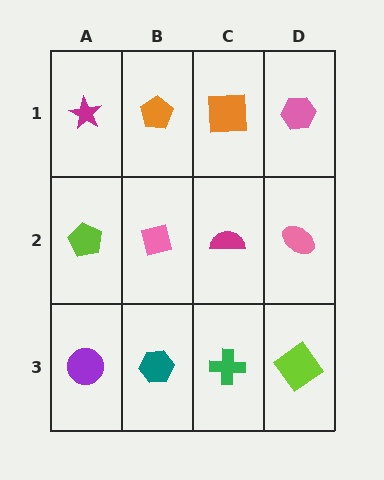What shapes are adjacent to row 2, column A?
A magenta star (row 1, column A), a purple circle (row 3, column A), a pink square (row 2, column B).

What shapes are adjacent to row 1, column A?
A lime pentagon (row 2, column A), an orange pentagon (row 1, column B).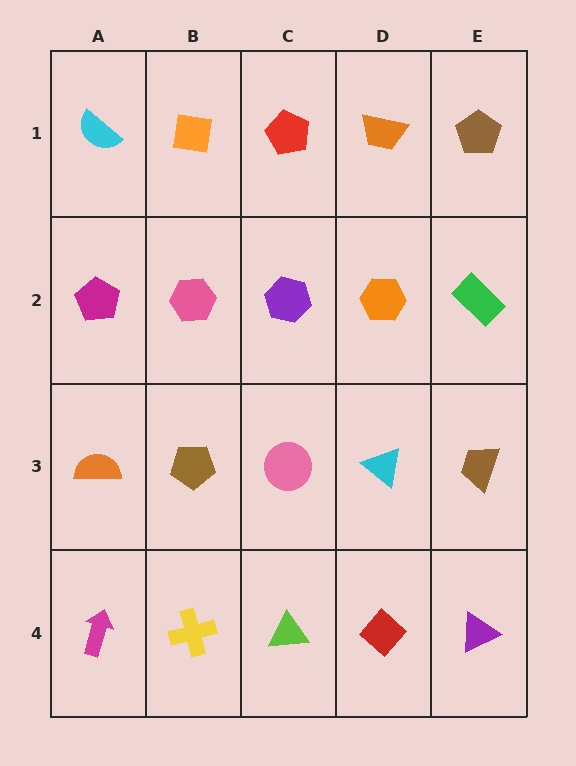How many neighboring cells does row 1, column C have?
3.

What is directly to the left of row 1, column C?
An orange square.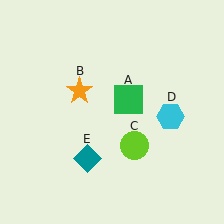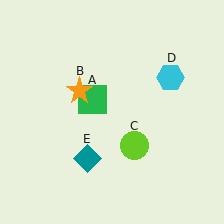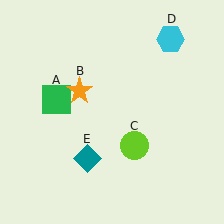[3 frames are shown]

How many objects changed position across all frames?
2 objects changed position: green square (object A), cyan hexagon (object D).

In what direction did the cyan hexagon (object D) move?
The cyan hexagon (object D) moved up.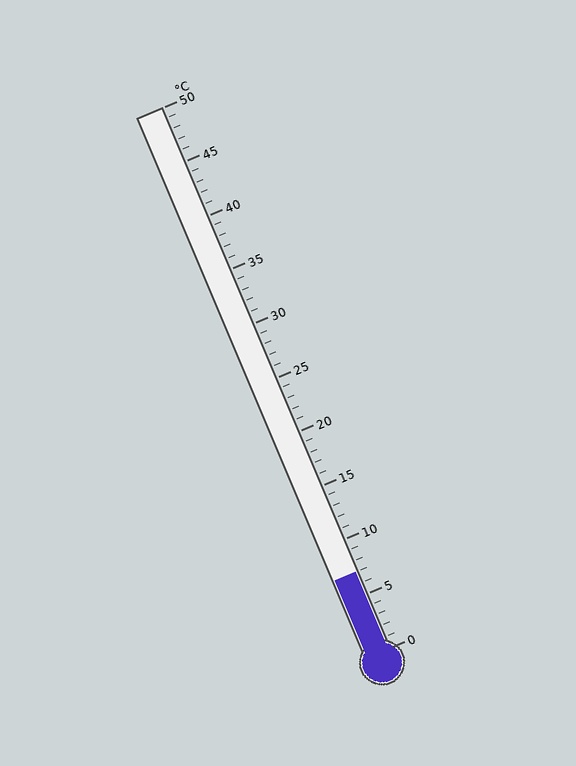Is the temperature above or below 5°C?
The temperature is above 5°C.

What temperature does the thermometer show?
The thermometer shows approximately 7°C.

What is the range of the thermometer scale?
The thermometer scale ranges from 0°C to 50°C.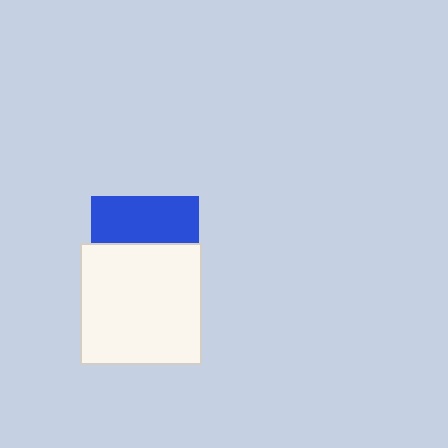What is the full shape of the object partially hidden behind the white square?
The partially hidden object is a blue square.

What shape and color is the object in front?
The object in front is a white square.